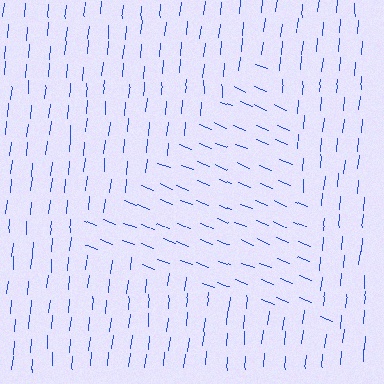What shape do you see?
I see a triangle.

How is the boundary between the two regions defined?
The boundary is defined purely by a change in line orientation (approximately 73 degrees difference). All lines are the same color and thickness.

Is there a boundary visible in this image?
Yes, there is a texture boundary formed by a change in line orientation.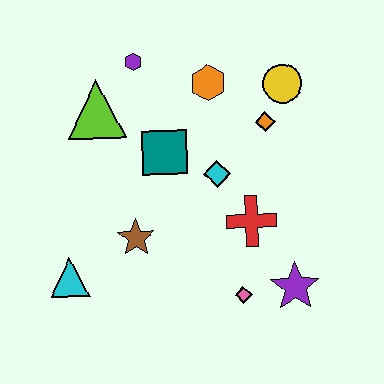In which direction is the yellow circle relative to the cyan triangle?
The yellow circle is to the right of the cyan triangle.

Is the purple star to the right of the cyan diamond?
Yes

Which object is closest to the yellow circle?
The orange diamond is closest to the yellow circle.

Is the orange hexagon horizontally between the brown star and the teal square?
No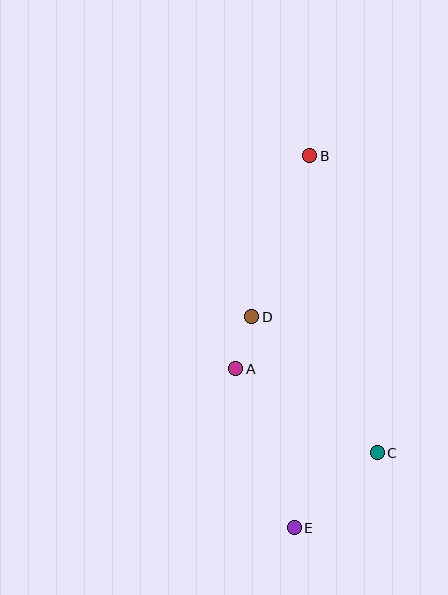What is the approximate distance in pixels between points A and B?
The distance between A and B is approximately 226 pixels.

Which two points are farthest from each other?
Points B and E are farthest from each other.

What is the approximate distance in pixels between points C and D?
The distance between C and D is approximately 185 pixels.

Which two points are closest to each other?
Points A and D are closest to each other.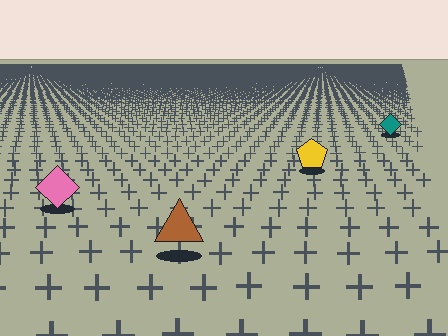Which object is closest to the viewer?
The brown triangle is closest. The texture marks near it are larger and more spread out.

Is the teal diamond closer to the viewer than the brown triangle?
No. The brown triangle is closer — you can tell from the texture gradient: the ground texture is coarser near it.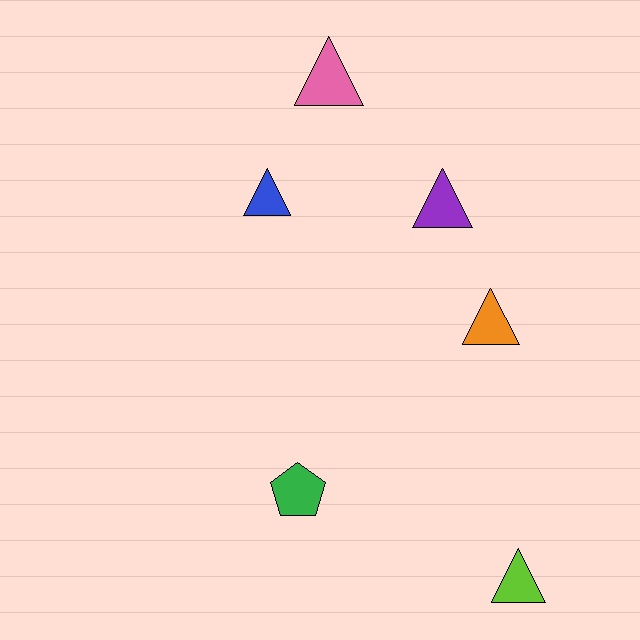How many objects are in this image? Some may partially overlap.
There are 6 objects.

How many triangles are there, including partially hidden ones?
There are 5 triangles.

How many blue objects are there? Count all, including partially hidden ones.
There is 1 blue object.